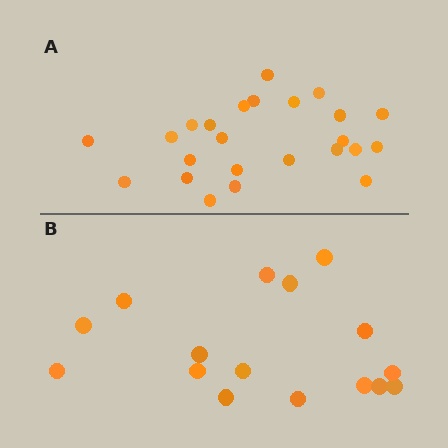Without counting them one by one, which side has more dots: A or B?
Region A (the top region) has more dots.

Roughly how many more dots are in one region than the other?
Region A has roughly 8 or so more dots than region B.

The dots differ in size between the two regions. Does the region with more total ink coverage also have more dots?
No. Region B has more total ink coverage because its dots are larger, but region A actually contains more individual dots. Total area can be misleading — the number of items is what matters here.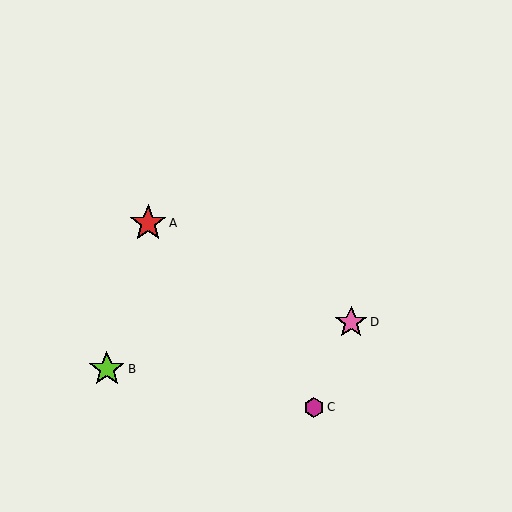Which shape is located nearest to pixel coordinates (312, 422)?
The magenta hexagon (labeled C) at (314, 407) is nearest to that location.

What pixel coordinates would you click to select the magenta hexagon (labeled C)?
Click at (314, 407) to select the magenta hexagon C.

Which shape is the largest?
The red star (labeled A) is the largest.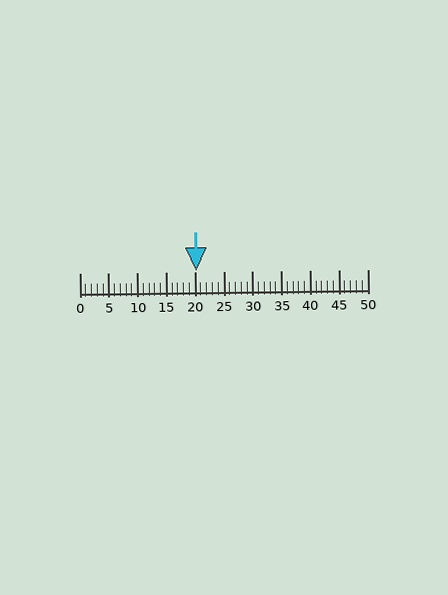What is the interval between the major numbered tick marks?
The major tick marks are spaced 5 units apart.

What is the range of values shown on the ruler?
The ruler shows values from 0 to 50.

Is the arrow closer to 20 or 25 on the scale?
The arrow is closer to 20.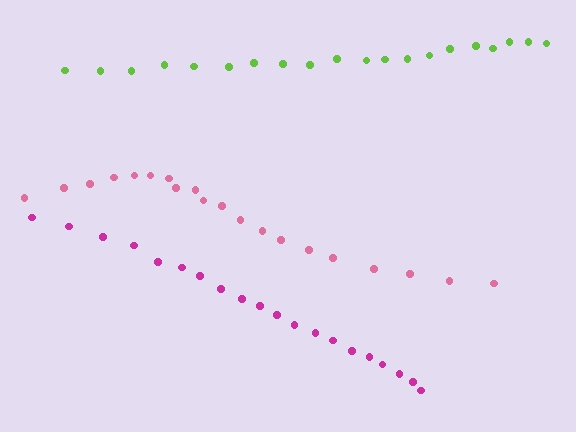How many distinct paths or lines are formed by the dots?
There are 3 distinct paths.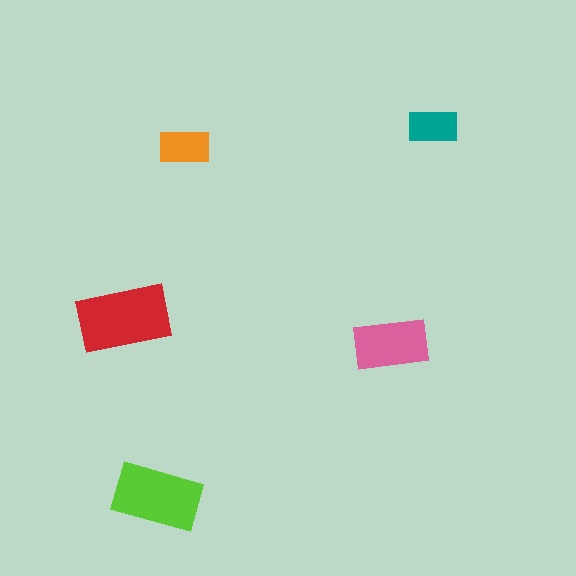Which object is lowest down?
The lime rectangle is bottommost.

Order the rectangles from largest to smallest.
the red one, the lime one, the pink one, the orange one, the teal one.